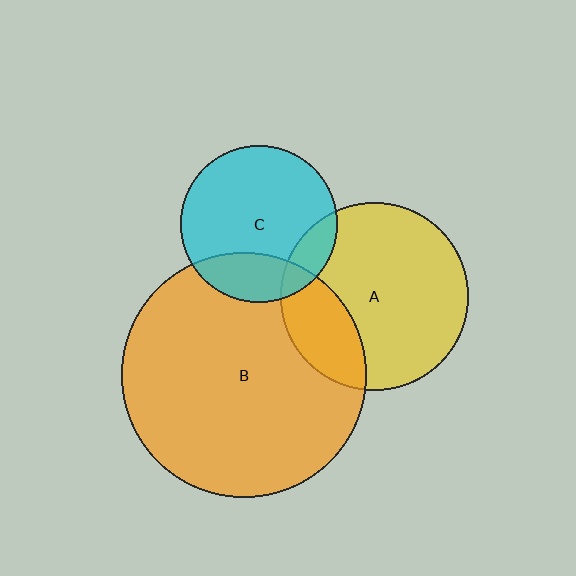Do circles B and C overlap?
Yes.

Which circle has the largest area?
Circle B (orange).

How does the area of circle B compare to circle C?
Approximately 2.5 times.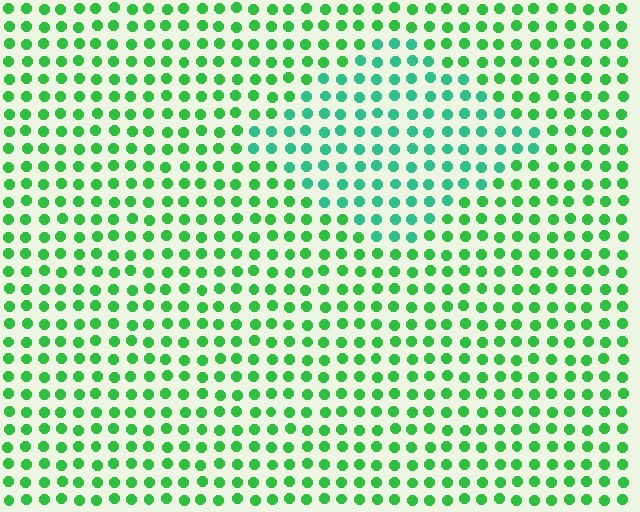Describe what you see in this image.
The image is filled with small green elements in a uniform arrangement. A diamond-shaped region is visible where the elements are tinted to a slightly different hue, forming a subtle color boundary.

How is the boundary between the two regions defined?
The boundary is defined purely by a slight shift in hue (about 31 degrees). Spacing, size, and orientation are identical on both sides.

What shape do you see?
I see a diamond.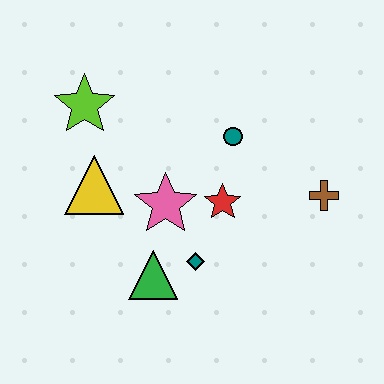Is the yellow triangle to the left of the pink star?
Yes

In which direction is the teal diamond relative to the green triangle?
The teal diamond is to the right of the green triangle.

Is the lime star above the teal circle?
Yes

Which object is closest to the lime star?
The yellow triangle is closest to the lime star.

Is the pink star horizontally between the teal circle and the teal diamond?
No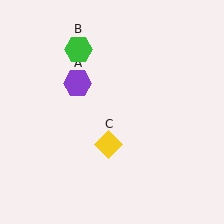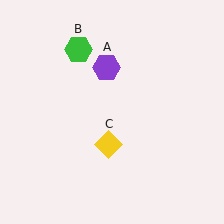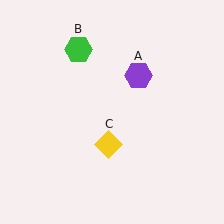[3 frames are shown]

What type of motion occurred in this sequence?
The purple hexagon (object A) rotated clockwise around the center of the scene.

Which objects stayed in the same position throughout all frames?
Green hexagon (object B) and yellow diamond (object C) remained stationary.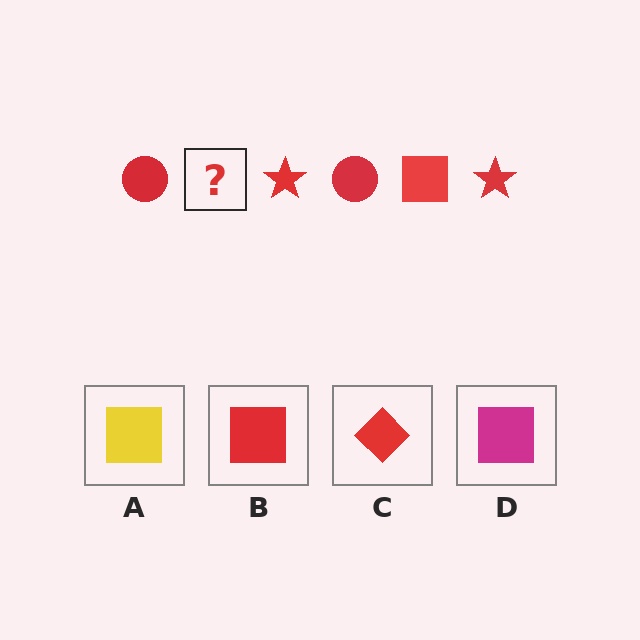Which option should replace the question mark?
Option B.